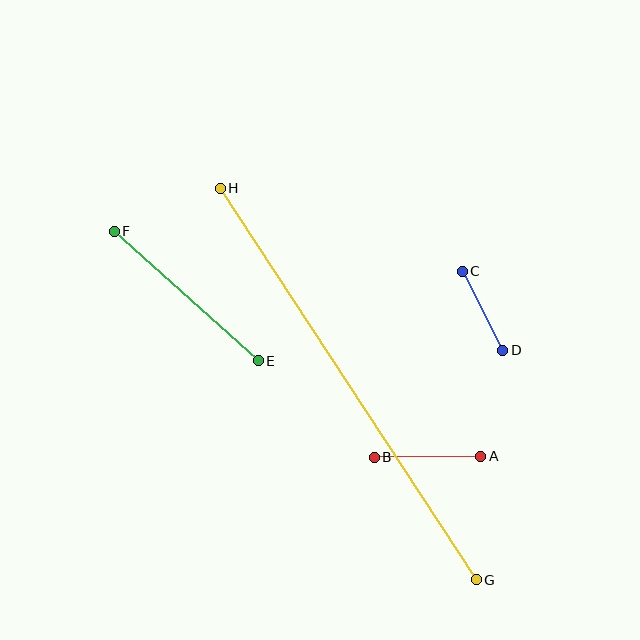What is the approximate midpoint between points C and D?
The midpoint is at approximately (482, 311) pixels.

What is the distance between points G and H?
The distance is approximately 468 pixels.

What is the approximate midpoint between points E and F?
The midpoint is at approximately (186, 296) pixels.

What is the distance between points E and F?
The distance is approximately 194 pixels.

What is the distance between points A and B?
The distance is approximately 107 pixels.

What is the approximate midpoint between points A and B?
The midpoint is at approximately (427, 457) pixels.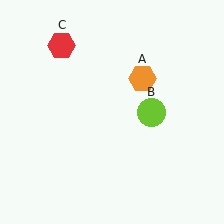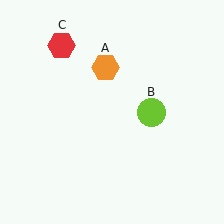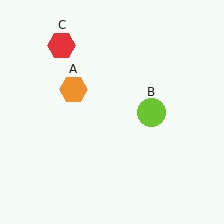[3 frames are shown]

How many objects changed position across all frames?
1 object changed position: orange hexagon (object A).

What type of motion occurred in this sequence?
The orange hexagon (object A) rotated counterclockwise around the center of the scene.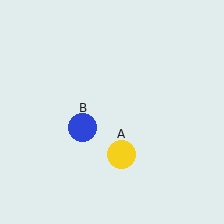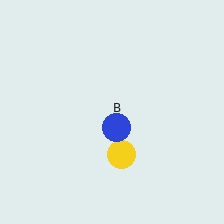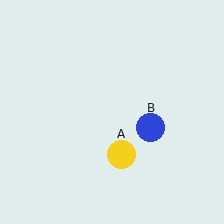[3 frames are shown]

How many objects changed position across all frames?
1 object changed position: blue circle (object B).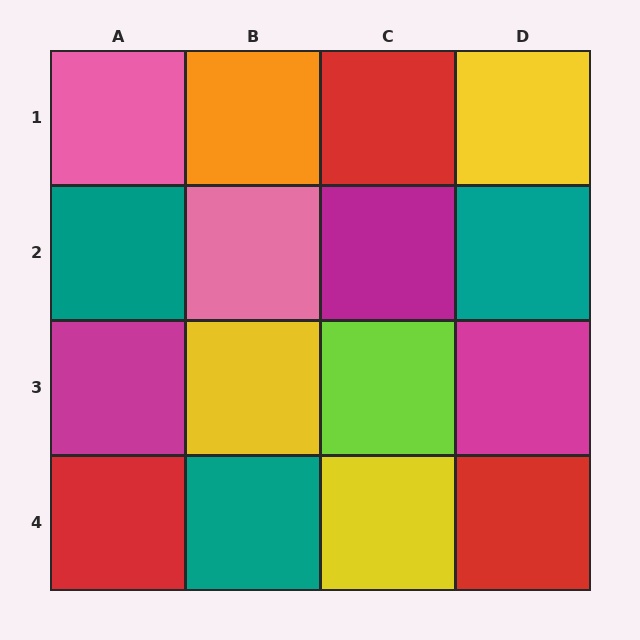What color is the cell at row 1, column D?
Yellow.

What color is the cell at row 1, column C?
Red.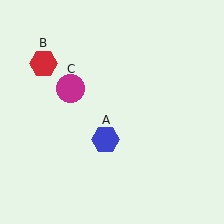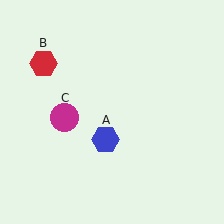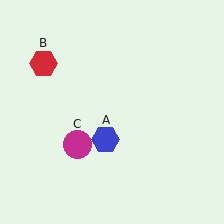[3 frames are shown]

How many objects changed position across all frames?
1 object changed position: magenta circle (object C).